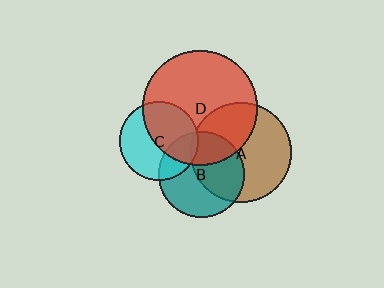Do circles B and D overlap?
Yes.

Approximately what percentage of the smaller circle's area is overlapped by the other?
Approximately 30%.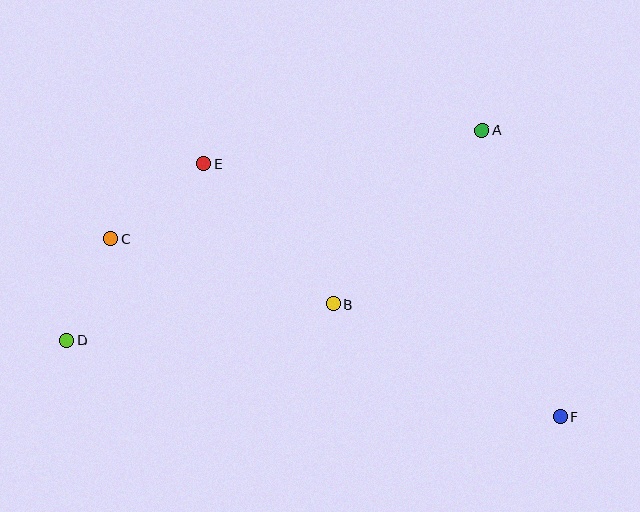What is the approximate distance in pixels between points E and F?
The distance between E and F is approximately 438 pixels.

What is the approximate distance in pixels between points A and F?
The distance between A and F is approximately 296 pixels.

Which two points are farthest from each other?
Points D and F are farthest from each other.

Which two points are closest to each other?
Points C and D are closest to each other.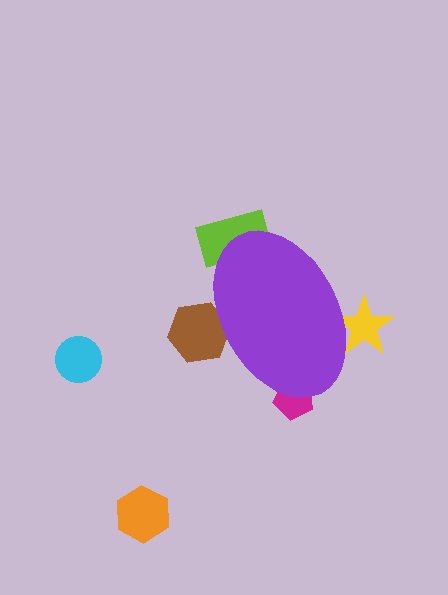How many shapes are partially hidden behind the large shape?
4 shapes are partially hidden.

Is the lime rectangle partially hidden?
Yes, the lime rectangle is partially hidden behind the purple ellipse.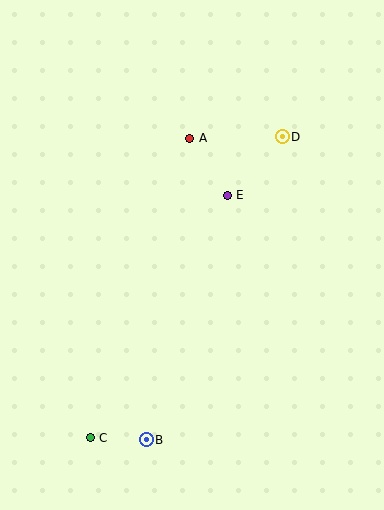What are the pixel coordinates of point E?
Point E is at (227, 195).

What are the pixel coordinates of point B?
Point B is at (146, 440).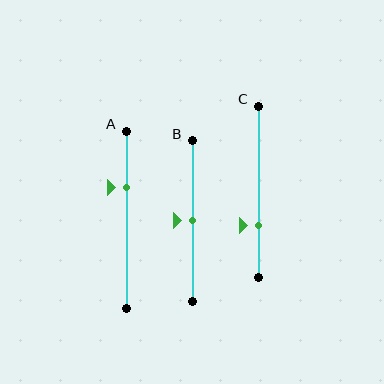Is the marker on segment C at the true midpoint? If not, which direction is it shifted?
No, the marker on segment C is shifted downward by about 19% of the segment length.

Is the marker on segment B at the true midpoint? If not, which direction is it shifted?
Yes, the marker on segment B is at the true midpoint.